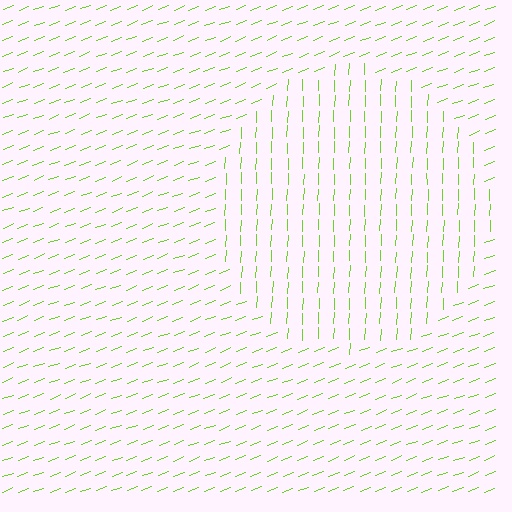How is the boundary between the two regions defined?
The boundary is defined purely by a change in line orientation (approximately 67 degrees difference). All lines are the same color and thickness.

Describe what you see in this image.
The image is filled with small lime line segments. A circle region in the image has lines oriented differently from the surrounding lines, creating a visible texture boundary.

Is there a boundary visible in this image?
Yes, there is a texture boundary formed by a change in line orientation.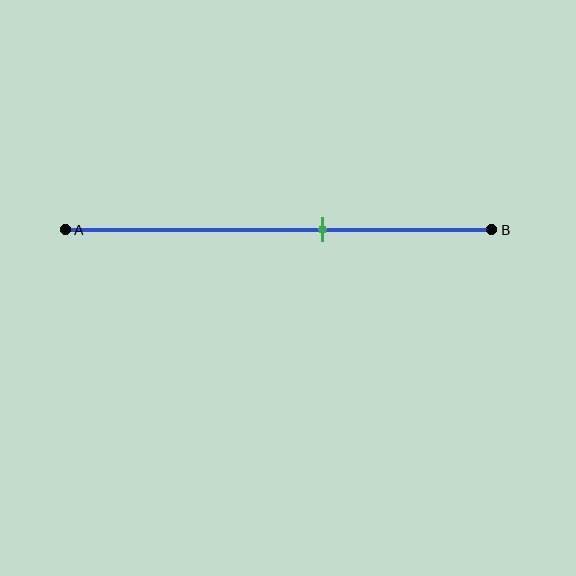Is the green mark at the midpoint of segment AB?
No, the mark is at about 60% from A, not at the 50% midpoint.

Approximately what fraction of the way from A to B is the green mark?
The green mark is approximately 60% of the way from A to B.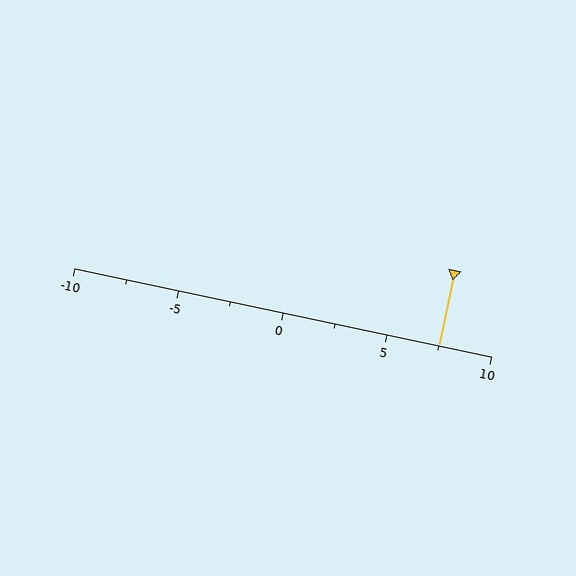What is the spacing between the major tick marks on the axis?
The major ticks are spaced 5 apart.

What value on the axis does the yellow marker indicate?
The marker indicates approximately 7.5.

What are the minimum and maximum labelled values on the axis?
The axis runs from -10 to 10.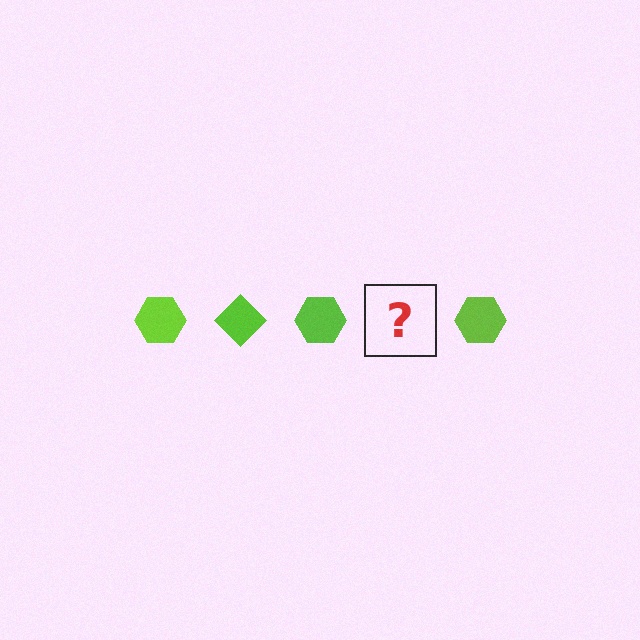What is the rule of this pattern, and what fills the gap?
The rule is that the pattern cycles through hexagon, diamond shapes in lime. The gap should be filled with a lime diamond.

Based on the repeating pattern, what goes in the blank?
The blank should be a lime diamond.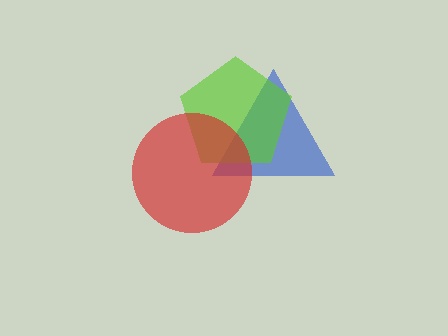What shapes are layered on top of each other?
The layered shapes are: a blue triangle, a lime pentagon, a red circle.